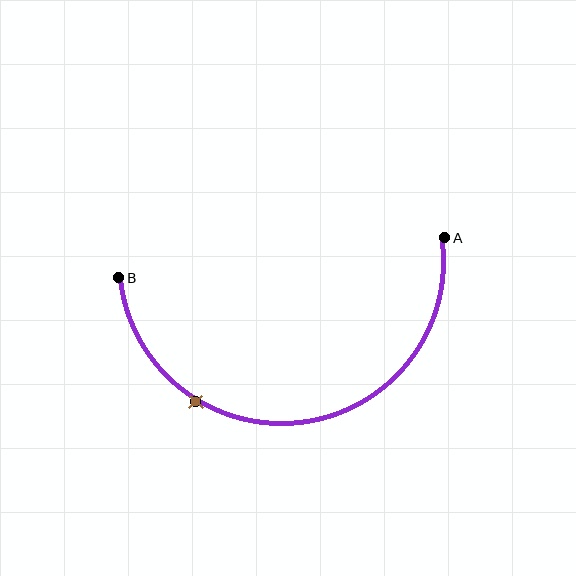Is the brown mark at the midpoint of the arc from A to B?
No. The brown mark lies on the arc but is closer to endpoint B. The arc midpoint would be at the point on the curve equidistant along the arc from both A and B.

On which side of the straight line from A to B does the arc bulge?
The arc bulges below the straight line connecting A and B.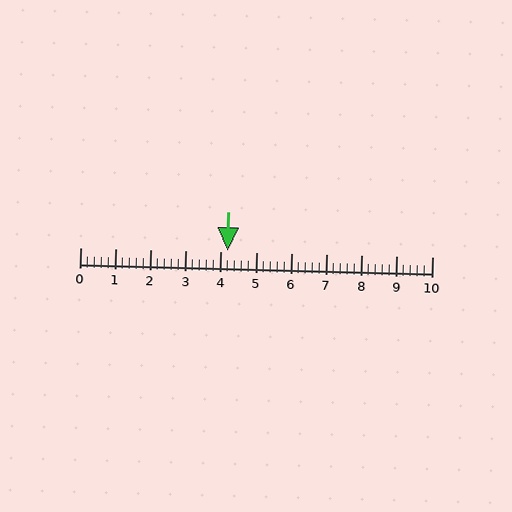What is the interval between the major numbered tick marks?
The major tick marks are spaced 1 units apart.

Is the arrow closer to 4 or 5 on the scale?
The arrow is closer to 4.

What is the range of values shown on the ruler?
The ruler shows values from 0 to 10.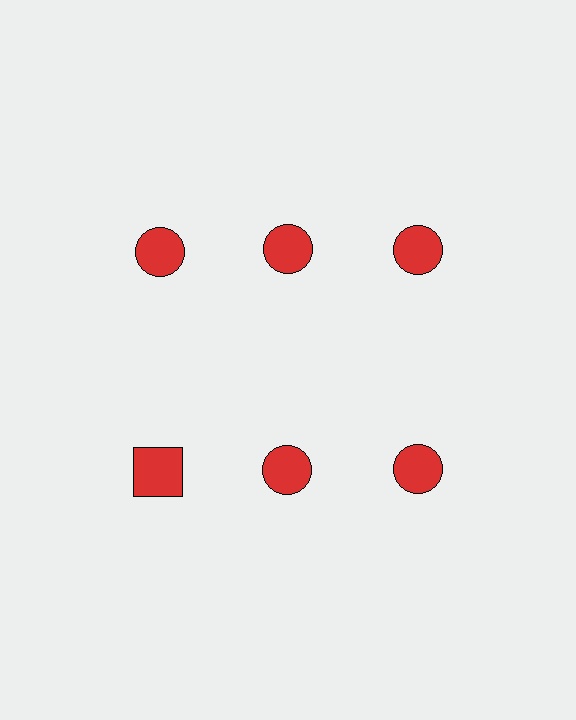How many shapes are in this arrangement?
There are 6 shapes arranged in a grid pattern.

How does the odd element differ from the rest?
It has a different shape: square instead of circle.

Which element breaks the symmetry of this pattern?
The red square in the second row, leftmost column breaks the symmetry. All other shapes are red circles.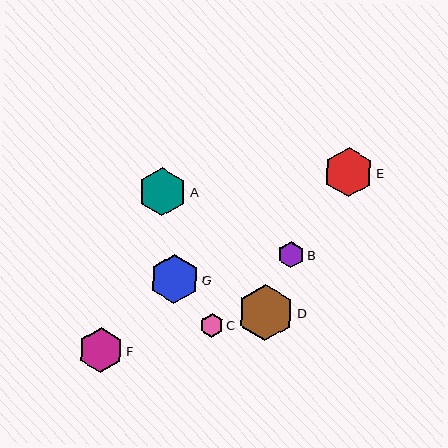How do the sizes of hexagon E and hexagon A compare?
Hexagon E and hexagon A are approximately the same size.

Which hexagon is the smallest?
Hexagon C is the smallest with a size of approximately 24 pixels.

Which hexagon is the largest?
Hexagon D is the largest with a size of approximately 56 pixels.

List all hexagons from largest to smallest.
From largest to smallest: D, E, G, A, F, B, C.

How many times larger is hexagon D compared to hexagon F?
Hexagon D is approximately 1.3 times the size of hexagon F.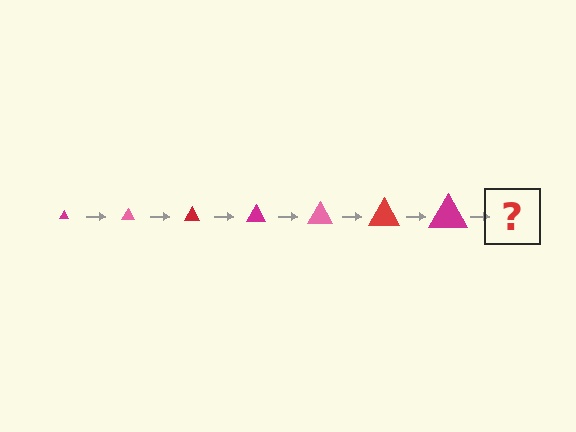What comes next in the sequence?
The next element should be a pink triangle, larger than the previous one.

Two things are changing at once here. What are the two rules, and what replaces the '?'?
The two rules are that the triangle grows larger each step and the color cycles through magenta, pink, and red. The '?' should be a pink triangle, larger than the previous one.